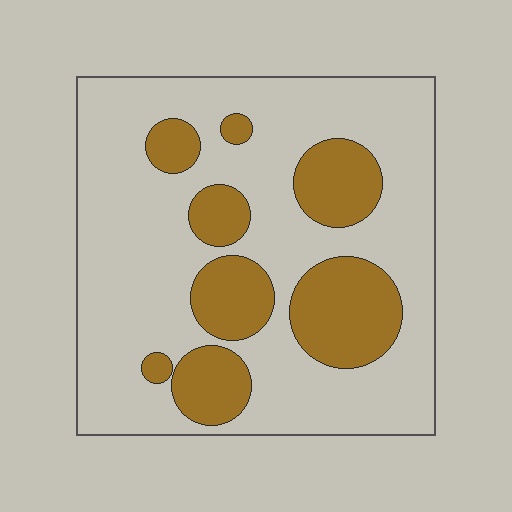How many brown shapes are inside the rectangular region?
8.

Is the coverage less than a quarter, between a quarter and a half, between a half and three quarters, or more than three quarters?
Between a quarter and a half.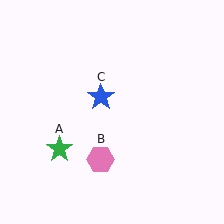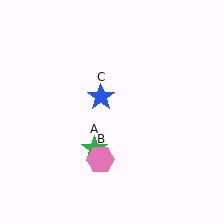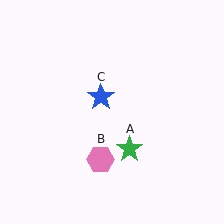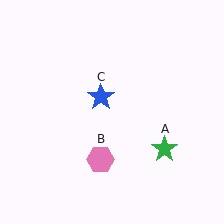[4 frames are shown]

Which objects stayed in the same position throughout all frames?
Pink hexagon (object B) and blue star (object C) remained stationary.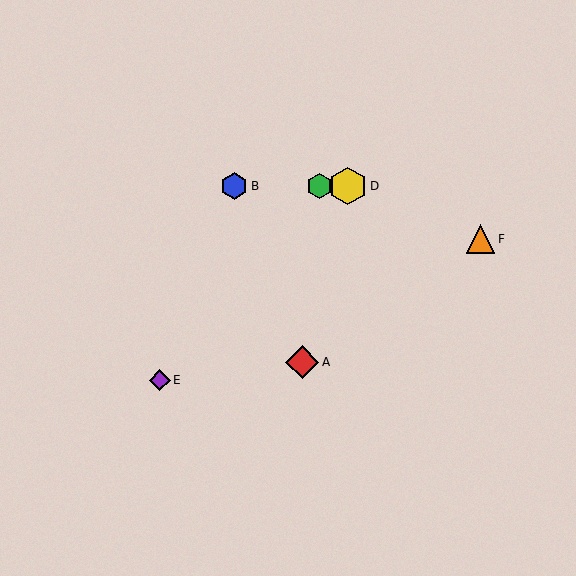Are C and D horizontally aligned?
Yes, both are at y≈186.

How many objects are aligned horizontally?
3 objects (B, C, D) are aligned horizontally.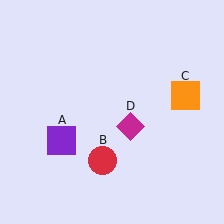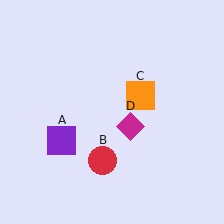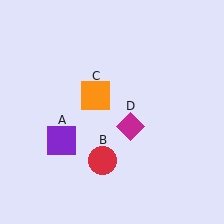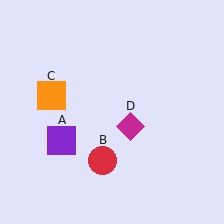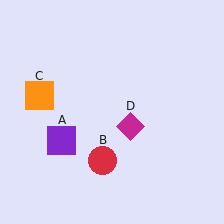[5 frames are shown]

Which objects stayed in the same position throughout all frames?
Purple square (object A) and red circle (object B) and magenta diamond (object D) remained stationary.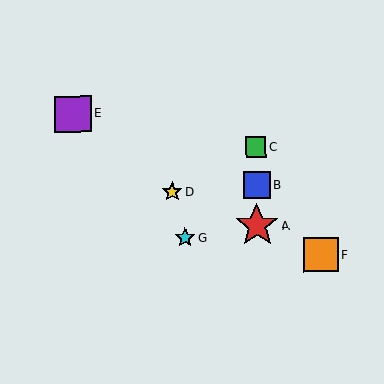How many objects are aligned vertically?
3 objects (A, B, C) are aligned vertically.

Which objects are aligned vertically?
Objects A, B, C are aligned vertically.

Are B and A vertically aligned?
Yes, both are at x≈257.